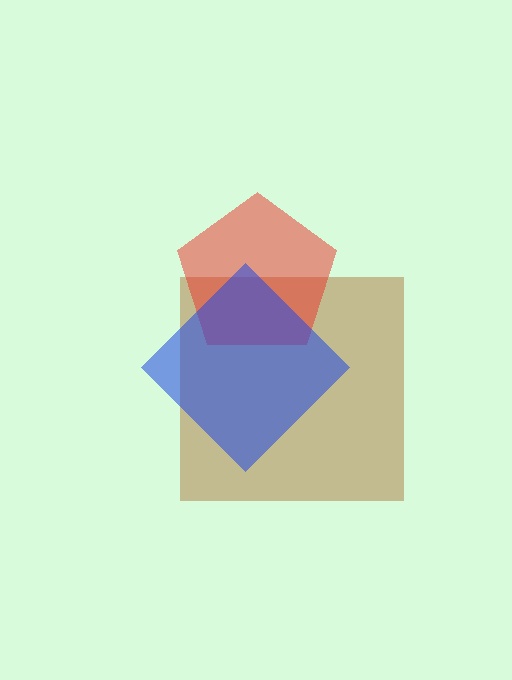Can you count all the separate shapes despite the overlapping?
Yes, there are 3 separate shapes.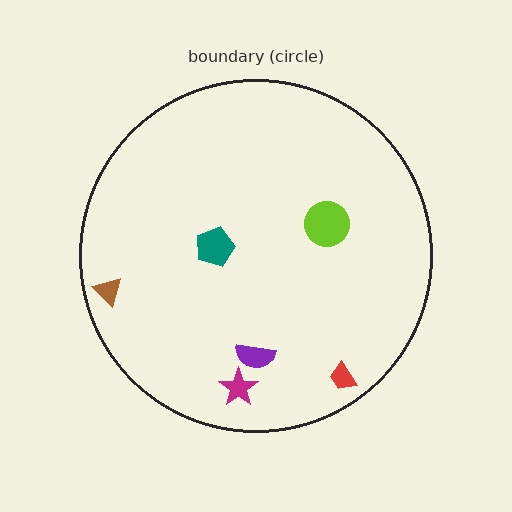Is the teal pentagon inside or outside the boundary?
Inside.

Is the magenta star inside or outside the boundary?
Inside.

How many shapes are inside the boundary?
6 inside, 0 outside.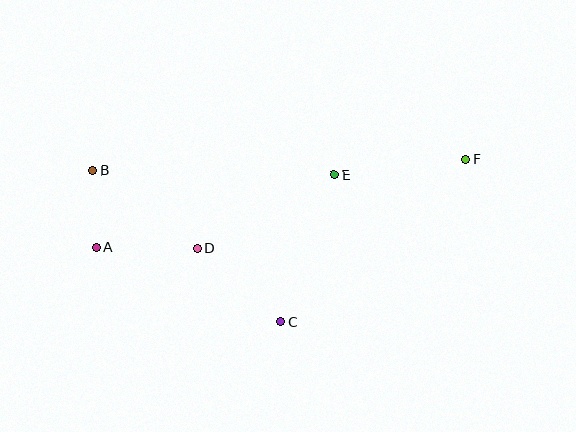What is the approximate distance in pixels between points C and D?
The distance between C and D is approximately 111 pixels.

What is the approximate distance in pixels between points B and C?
The distance between B and C is approximately 241 pixels.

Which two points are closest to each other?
Points A and B are closest to each other.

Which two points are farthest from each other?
Points A and F are farthest from each other.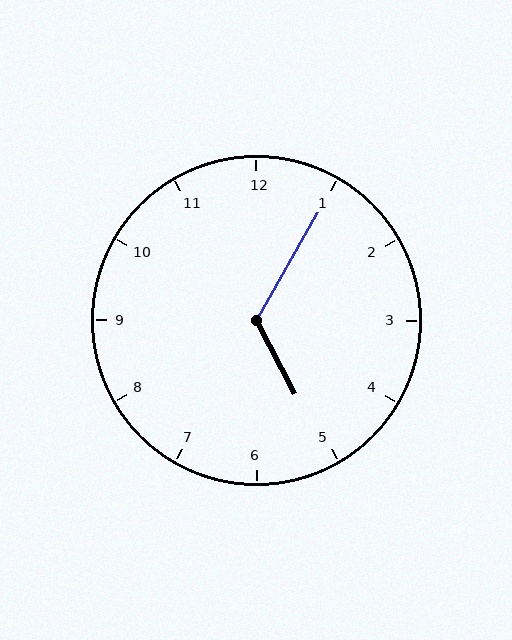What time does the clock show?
5:05.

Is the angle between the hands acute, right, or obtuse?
It is obtuse.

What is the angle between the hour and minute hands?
Approximately 122 degrees.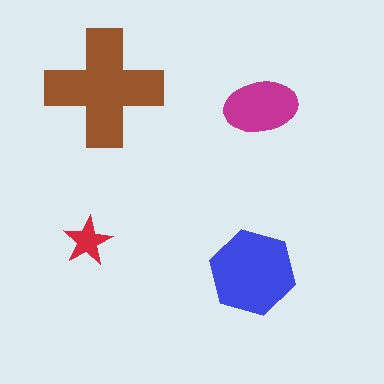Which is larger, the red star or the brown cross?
The brown cross.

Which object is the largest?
The brown cross.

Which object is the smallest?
The red star.